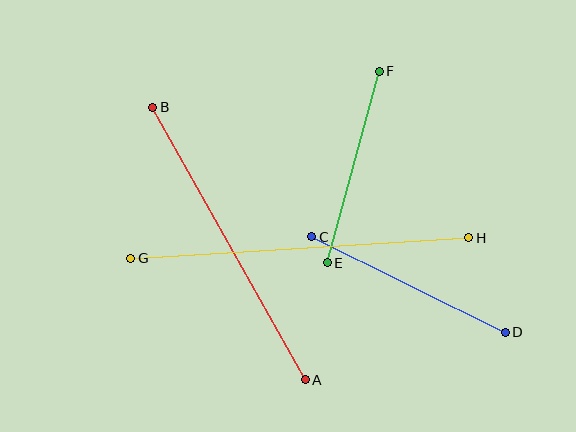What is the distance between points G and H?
The distance is approximately 339 pixels.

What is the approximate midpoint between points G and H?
The midpoint is at approximately (300, 248) pixels.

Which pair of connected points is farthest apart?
Points G and H are farthest apart.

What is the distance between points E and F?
The distance is approximately 198 pixels.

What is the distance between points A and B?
The distance is approximately 313 pixels.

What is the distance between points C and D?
The distance is approximately 216 pixels.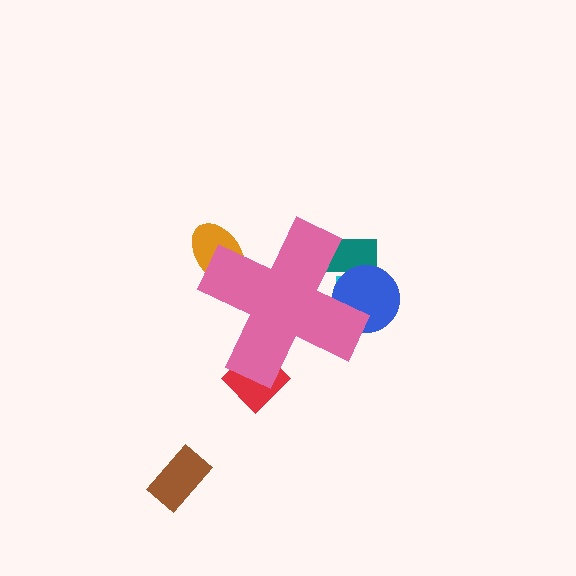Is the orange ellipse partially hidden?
Yes, the orange ellipse is partially hidden behind the pink cross.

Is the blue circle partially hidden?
Yes, the blue circle is partially hidden behind the pink cross.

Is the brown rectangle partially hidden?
No, the brown rectangle is fully visible.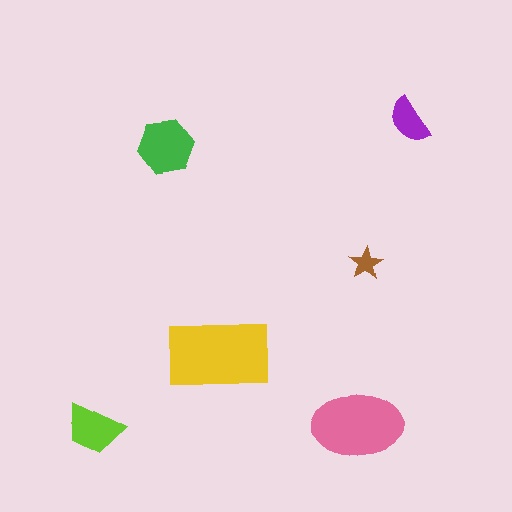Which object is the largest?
The yellow rectangle.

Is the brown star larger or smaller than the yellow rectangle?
Smaller.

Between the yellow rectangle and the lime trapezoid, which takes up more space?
The yellow rectangle.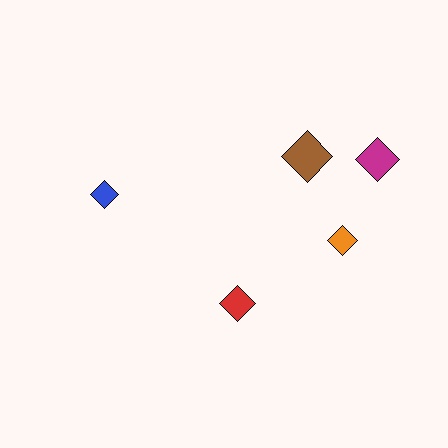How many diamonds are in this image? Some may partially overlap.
There are 5 diamonds.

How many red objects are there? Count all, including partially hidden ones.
There is 1 red object.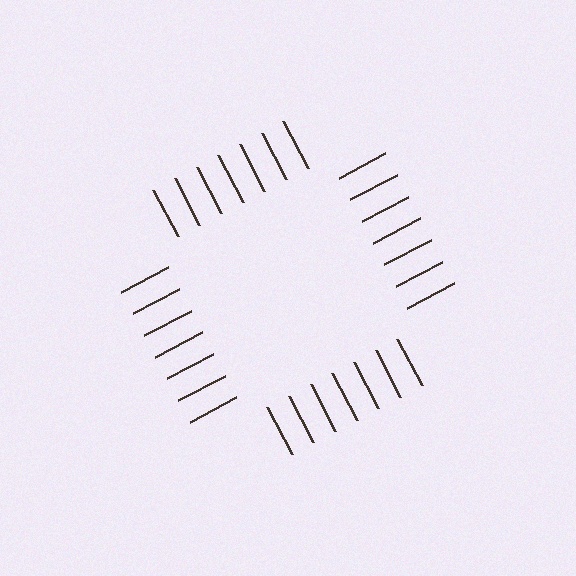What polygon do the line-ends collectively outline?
An illusory square — the line segments terminate on its edges but no continuous stroke is drawn.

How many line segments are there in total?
28 — 7 along each of the 4 edges.